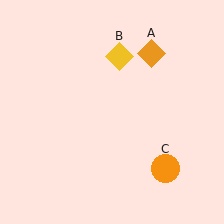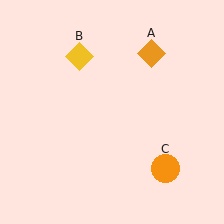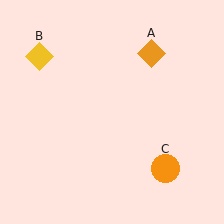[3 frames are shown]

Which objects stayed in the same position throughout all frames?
Orange diamond (object A) and orange circle (object C) remained stationary.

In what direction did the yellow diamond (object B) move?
The yellow diamond (object B) moved left.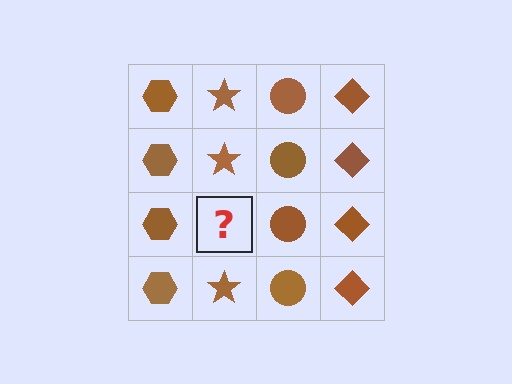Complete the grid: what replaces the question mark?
The question mark should be replaced with a brown star.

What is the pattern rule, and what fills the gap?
The rule is that each column has a consistent shape. The gap should be filled with a brown star.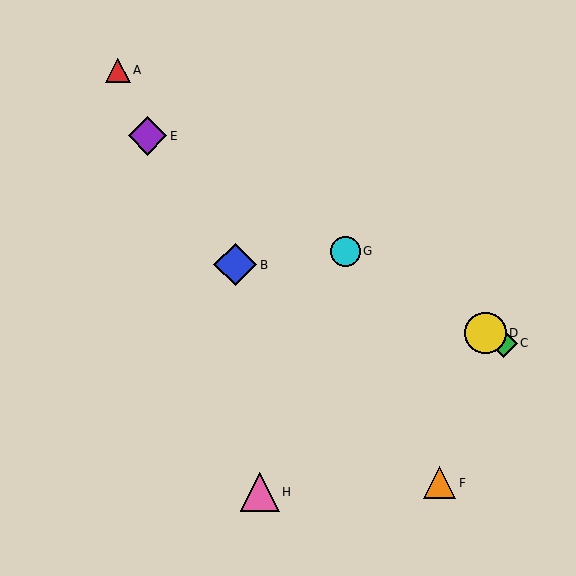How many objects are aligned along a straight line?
4 objects (C, D, E, G) are aligned along a straight line.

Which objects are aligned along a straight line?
Objects C, D, E, G are aligned along a straight line.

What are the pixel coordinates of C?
Object C is at (504, 343).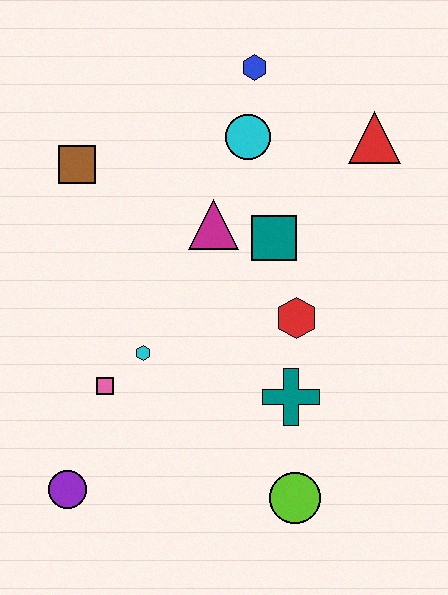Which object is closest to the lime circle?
The teal cross is closest to the lime circle.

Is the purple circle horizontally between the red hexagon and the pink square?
No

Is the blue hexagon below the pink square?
No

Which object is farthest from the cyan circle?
The purple circle is farthest from the cyan circle.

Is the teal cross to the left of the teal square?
No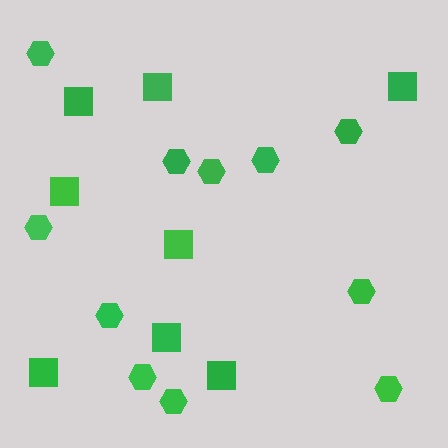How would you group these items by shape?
There are 2 groups: one group of hexagons (11) and one group of squares (8).